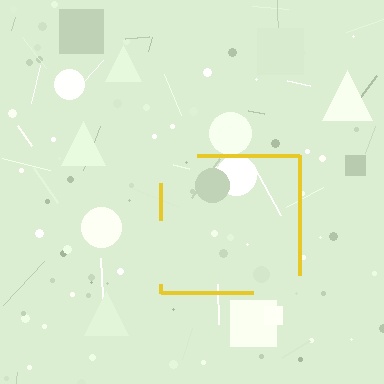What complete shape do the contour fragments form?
The contour fragments form a square.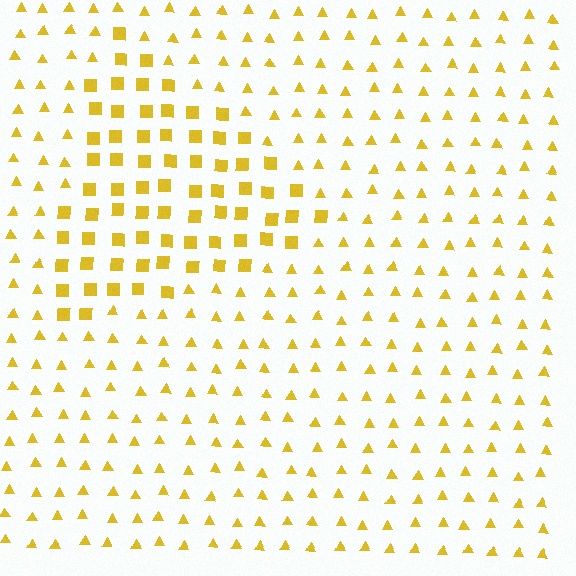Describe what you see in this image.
The image is filled with small yellow elements arranged in a uniform grid. A triangle-shaped region contains squares, while the surrounding area contains triangles. The boundary is defined purely by the change in element shape.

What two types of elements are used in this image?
The image uses squares inside the triangle region and triangles outside it.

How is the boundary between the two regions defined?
The boundary is defined by a change in element shape: squares inside vs. triangles outside. All elements share the same color and spacing.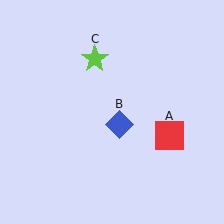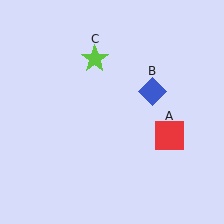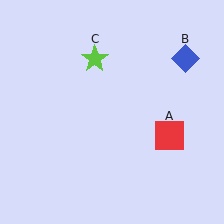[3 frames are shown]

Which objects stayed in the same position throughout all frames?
Red square (object A) and lime star (object C) remained stationary.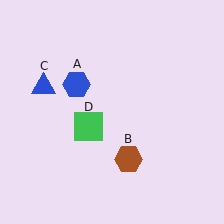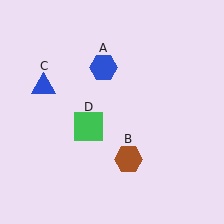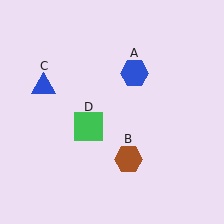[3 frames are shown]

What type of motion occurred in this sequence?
The blue hexagon (object A) rotated clockwise around the center of the scene.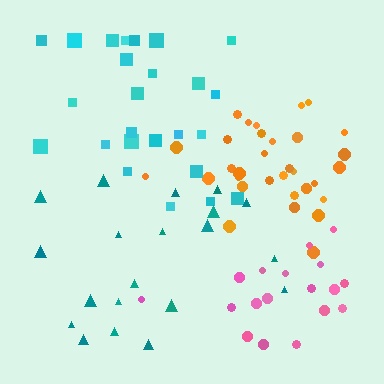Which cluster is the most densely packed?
Orange.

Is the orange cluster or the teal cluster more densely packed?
Orange.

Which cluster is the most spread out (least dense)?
Teal.